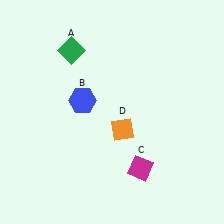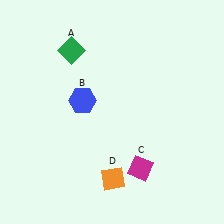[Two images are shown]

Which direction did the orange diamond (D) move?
The orange diamond (D) moved down.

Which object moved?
The orange diamond (D) moved down.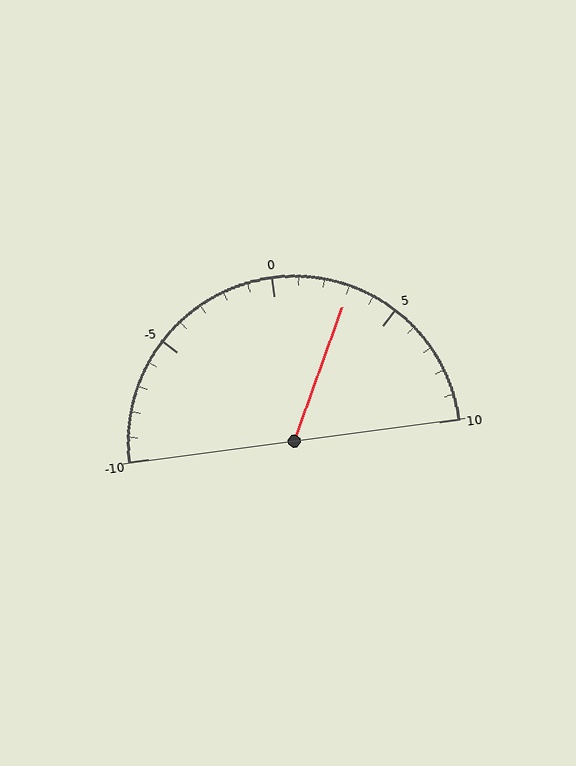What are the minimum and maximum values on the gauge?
The gauge ranges from -10 to 10.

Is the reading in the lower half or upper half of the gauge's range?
The reading is in the upper half of the range (-10 to 10).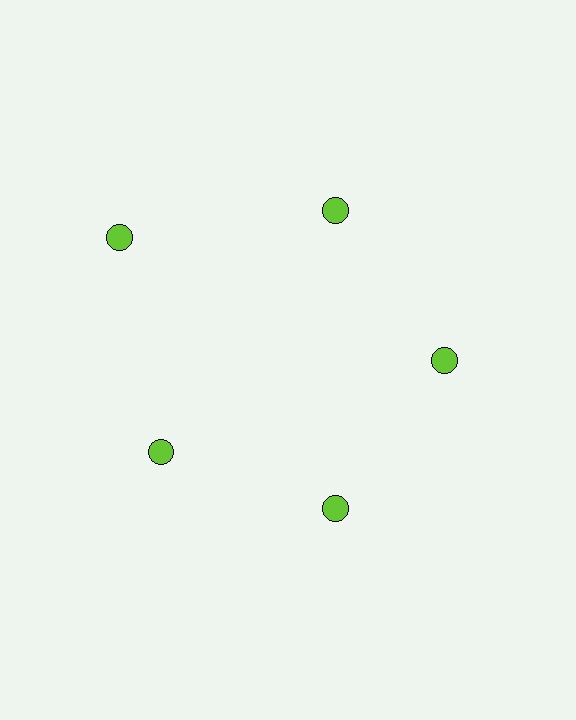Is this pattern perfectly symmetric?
No. The 5 lime circles are arranged in a ring, but one element near the 10 o'clock position is pushed outward from the center, breaking the 5-fold rotational symmetry.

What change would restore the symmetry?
The symmetry would be restored by moving it inward, back onto the ring so that all 5 circles sit at equal angles and equal distance from the center.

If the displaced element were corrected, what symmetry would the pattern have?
It would have 5-fold rotational symmetry — the pattern would map onto itself every 72 degrees.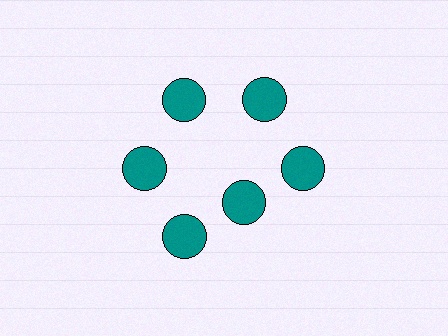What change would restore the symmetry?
The symmetry would be restored by moving it outward, back onto the ring so that all 6 circles sit at equal angles and equal distance from the center.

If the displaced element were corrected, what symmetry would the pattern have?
It would have 6-fold rotational symmetry — the pattern would map onto itself every 60 degrees.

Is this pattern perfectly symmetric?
No. The 6 teal circles are arranged in a ring, but one element near the 5 o'clock position is pulled inward toward the center, breaking the 6-fold rotational symmetry.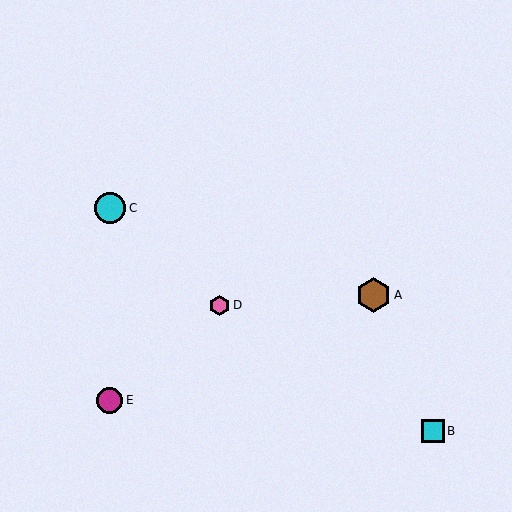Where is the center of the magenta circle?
The center of the magenta circle is at (110, 400).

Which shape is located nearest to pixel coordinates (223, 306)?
The pink hexagon (labeled D) at (219, 305) is nearest to that location.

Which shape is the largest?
The brown hexagon (labeled A) is the largest.